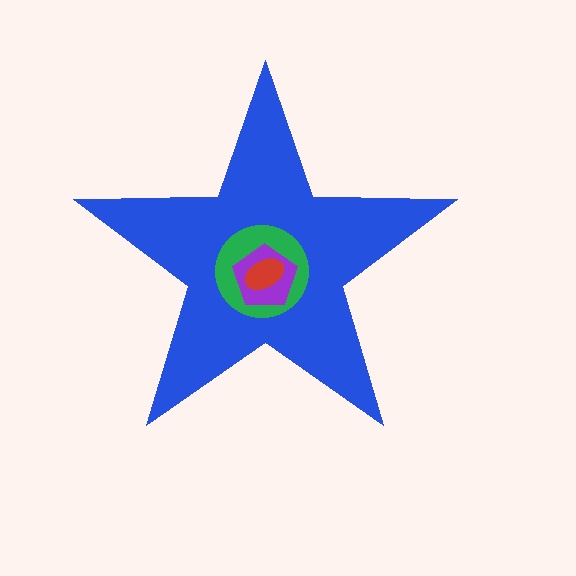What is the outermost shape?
The blue star.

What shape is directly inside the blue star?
The green circle.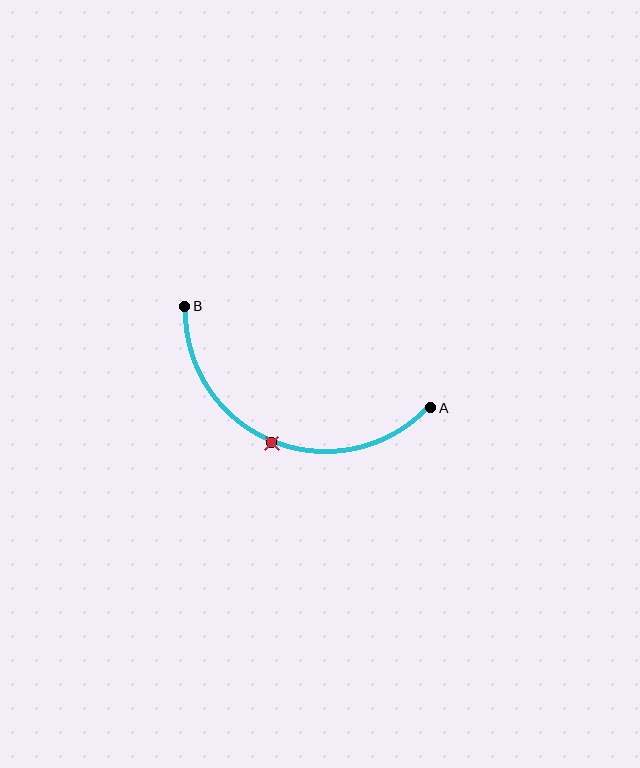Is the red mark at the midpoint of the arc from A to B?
Yes. The red mark lies on the arc at equal arc-length from both A and B — it is the arc midpoint.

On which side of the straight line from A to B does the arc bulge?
The arc bulges below the straight line connecting A and B.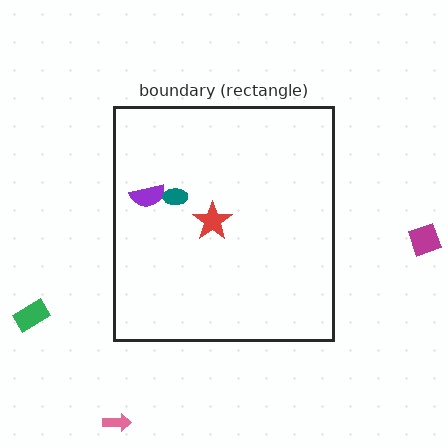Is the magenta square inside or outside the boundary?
Outside.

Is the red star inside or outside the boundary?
Inside.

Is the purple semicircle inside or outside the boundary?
Inside.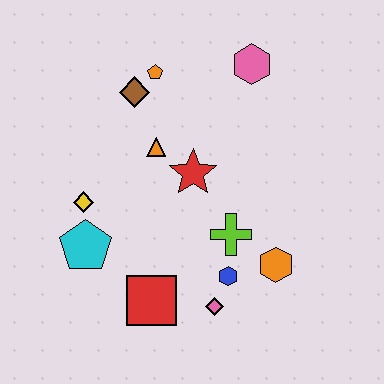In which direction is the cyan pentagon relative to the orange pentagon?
The cyan pentagon is below the orange pentagon.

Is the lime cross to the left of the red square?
No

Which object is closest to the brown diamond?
The orange pentagon is closest to the brown diamond.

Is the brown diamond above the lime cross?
Yes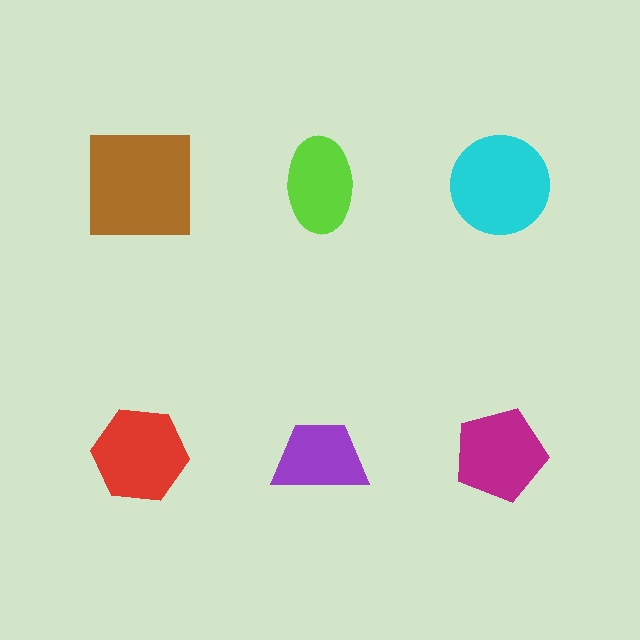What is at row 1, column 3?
A cyan circle.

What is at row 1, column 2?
A lime ellipse.